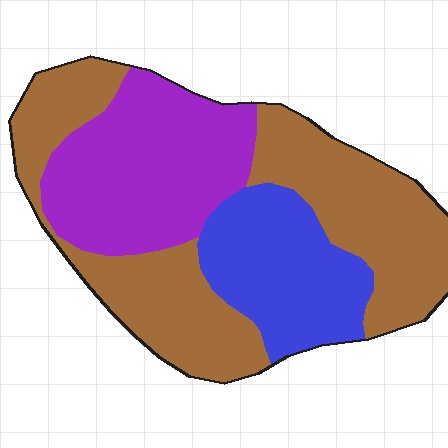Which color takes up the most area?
Brown, at roughly 50%.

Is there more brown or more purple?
Brown.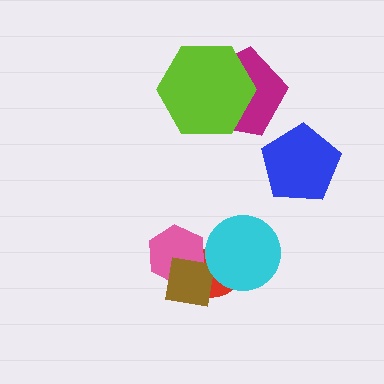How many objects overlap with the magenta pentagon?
1 object overlaps with the magenta pentagon.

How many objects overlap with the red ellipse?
3 objects overlap with the red ellipse.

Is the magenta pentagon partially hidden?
Yes, it is partially covered by another shape.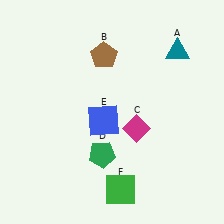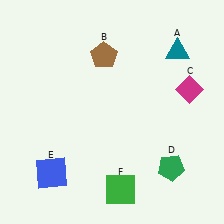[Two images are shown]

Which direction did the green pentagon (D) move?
The green pentagon (D) moved right.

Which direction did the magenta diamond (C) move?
The magenta diamond (C) moved right.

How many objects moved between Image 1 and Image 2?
3 objects moved between the two images.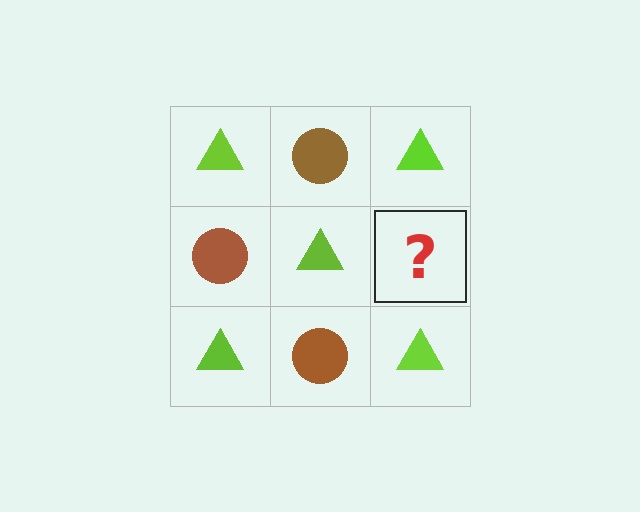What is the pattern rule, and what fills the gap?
The rule is that it alternates lime triangle and brown circle in a checkerboard pattern. The gap should be filled with a brown circle.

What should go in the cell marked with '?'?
The missing cell should contain a brown circle.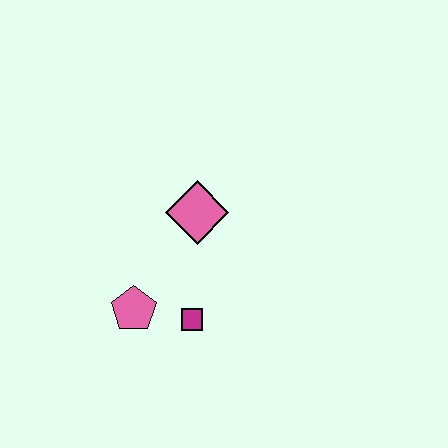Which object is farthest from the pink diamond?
The pink pentagon is farthest from the pink diamond.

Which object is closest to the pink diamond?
The magenta square is closest to the pink diamond.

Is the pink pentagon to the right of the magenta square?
No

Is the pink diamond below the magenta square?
No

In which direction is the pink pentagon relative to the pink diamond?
The pink pentagon is below the pink diamond.